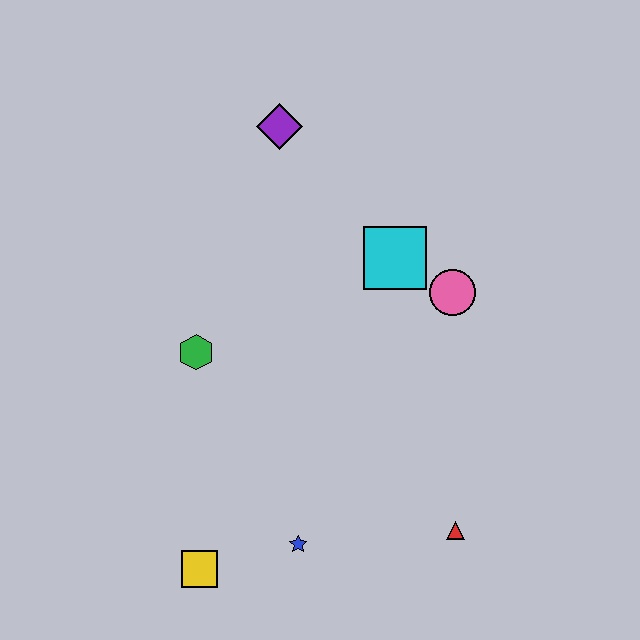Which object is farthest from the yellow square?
The purple diamond is farthest from the yellow square.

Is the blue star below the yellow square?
No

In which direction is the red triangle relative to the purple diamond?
The red triangle is below the purple diamond.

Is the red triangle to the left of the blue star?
No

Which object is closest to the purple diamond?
The cyan square is closest to the purple diamond.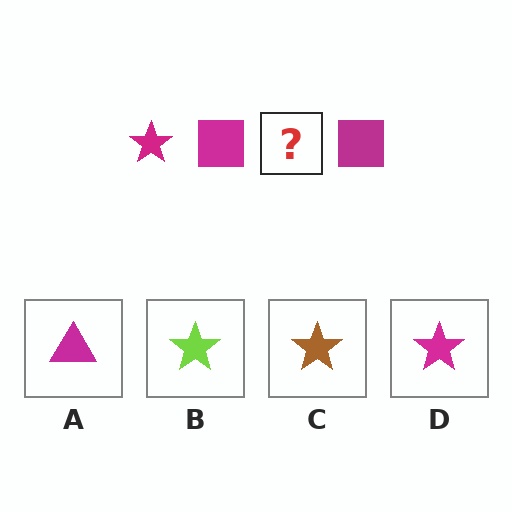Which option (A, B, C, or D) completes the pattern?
D.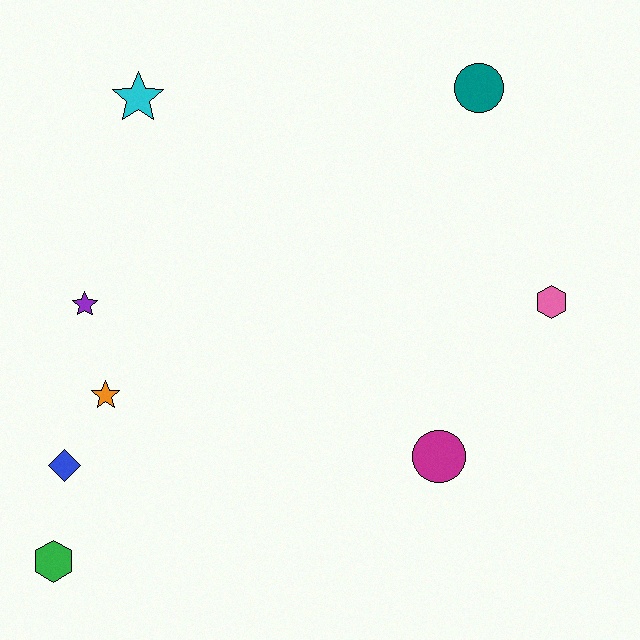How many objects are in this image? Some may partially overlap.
There are 8 objects.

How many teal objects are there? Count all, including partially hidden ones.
There is 1 teal object.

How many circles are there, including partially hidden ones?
There are 2 circles.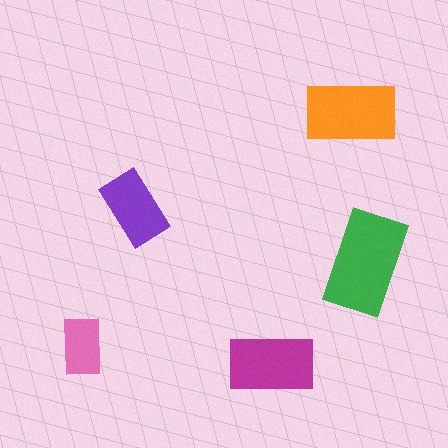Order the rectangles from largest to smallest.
the green one, the orange one, the magenta one, the purple one, the pink one.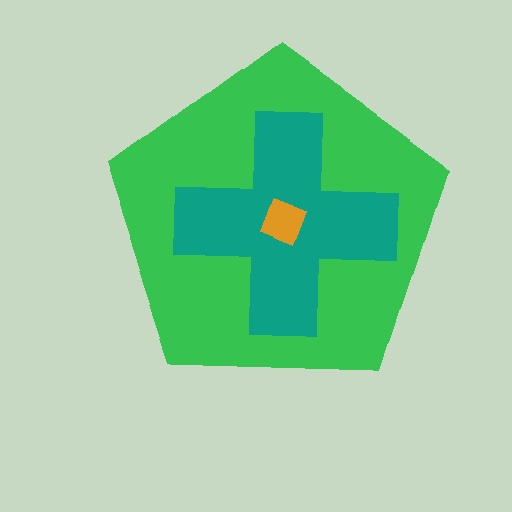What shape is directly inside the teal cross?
The orange square.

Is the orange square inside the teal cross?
Yes.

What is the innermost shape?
The orange square.